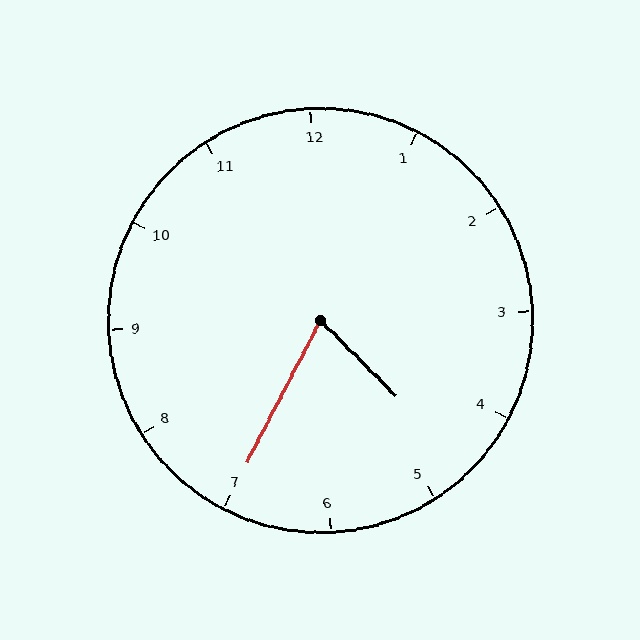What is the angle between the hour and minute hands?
Approximately 72 degrees.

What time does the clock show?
4:35.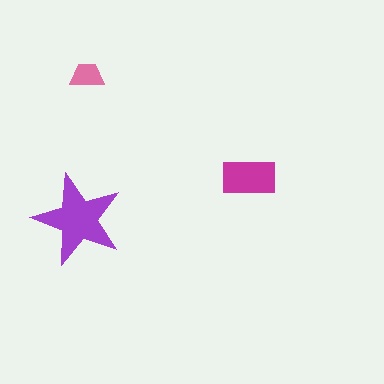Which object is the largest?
The purple star.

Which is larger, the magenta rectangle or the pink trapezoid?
The magenta rectangle.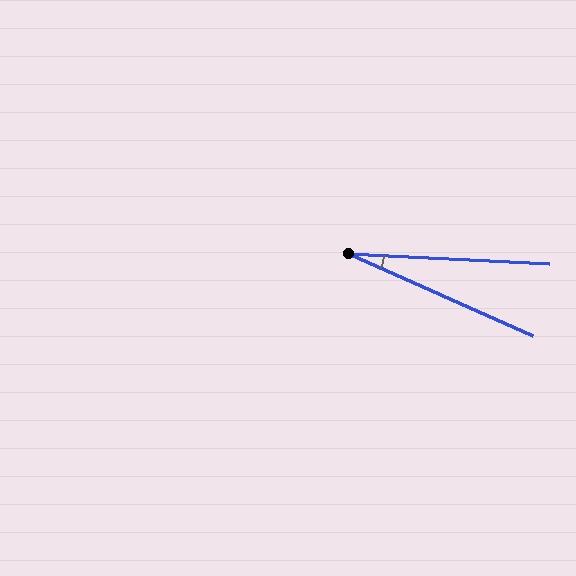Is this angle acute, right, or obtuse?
It is acute.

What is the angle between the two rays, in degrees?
Approximately 21 degrees.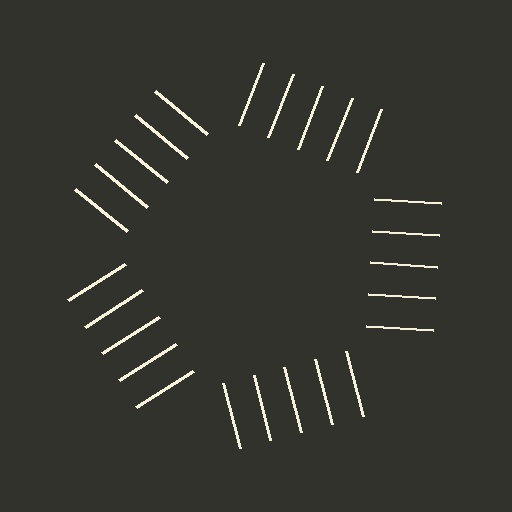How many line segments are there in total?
25 — 5 along each of the 5 edges.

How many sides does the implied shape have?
5 sides — the line-ends trace a pentagon.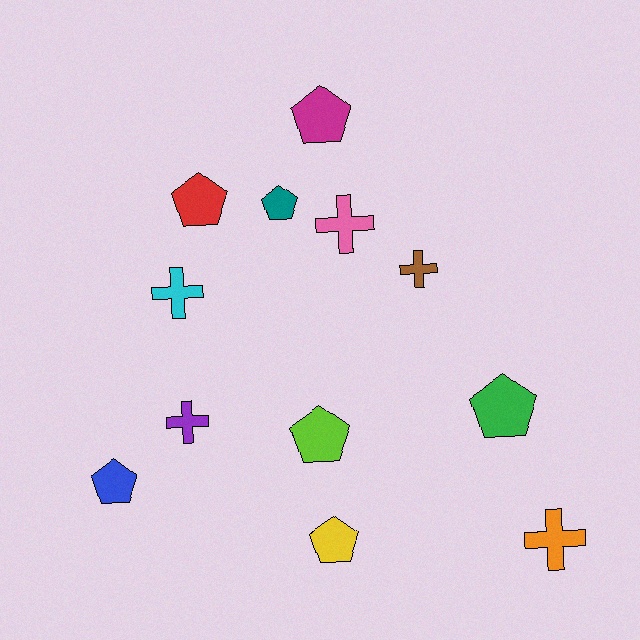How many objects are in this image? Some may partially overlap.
There are 12 objects.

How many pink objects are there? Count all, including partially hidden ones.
There is 1 pink object.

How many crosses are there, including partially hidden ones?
There are 5 crosses.